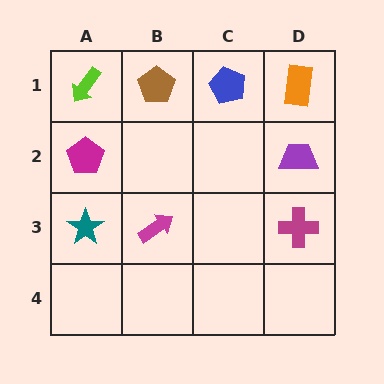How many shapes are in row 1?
4 shapes.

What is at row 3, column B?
A magenta arrow.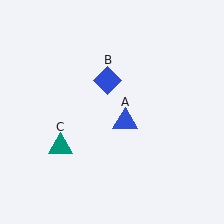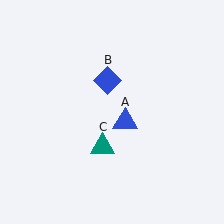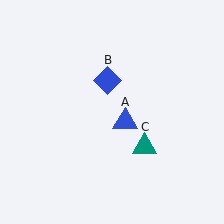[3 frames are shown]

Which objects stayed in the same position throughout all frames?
Blue triangle (object A) and blue diamond (object B) remained stationary.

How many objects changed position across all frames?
1 object changed position: teal triangle (object C).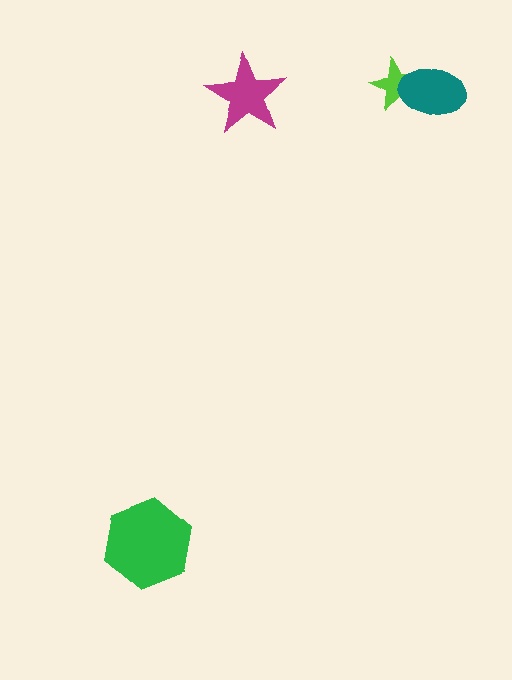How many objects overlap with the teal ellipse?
1 object overlaps with the teal ellipse.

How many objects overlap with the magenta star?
0 objects overlap with the magenta star.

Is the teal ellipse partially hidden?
No, no other shape covers it.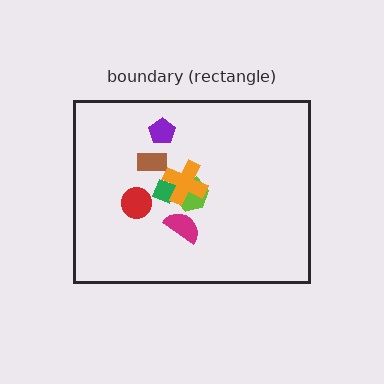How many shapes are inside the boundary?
7 inside, 0 outside.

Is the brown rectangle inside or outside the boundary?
Inside.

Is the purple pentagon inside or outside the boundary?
Inside.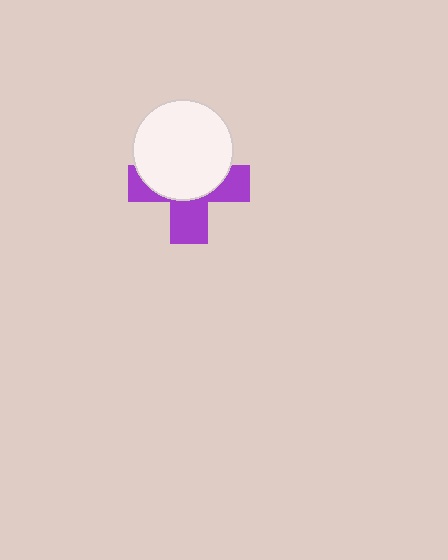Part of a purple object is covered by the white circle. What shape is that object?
It is a cross.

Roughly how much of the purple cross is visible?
About half of it is visible (roughly 45%).